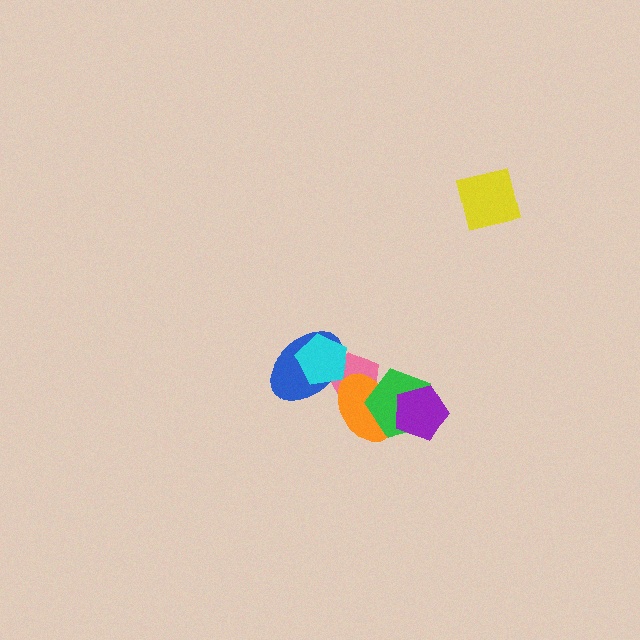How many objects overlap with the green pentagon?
3 objects overlap with the green pentagon.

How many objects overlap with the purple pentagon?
2 objects overlap with the purple pentagon.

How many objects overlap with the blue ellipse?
2 objects overlap with the blue ellipse.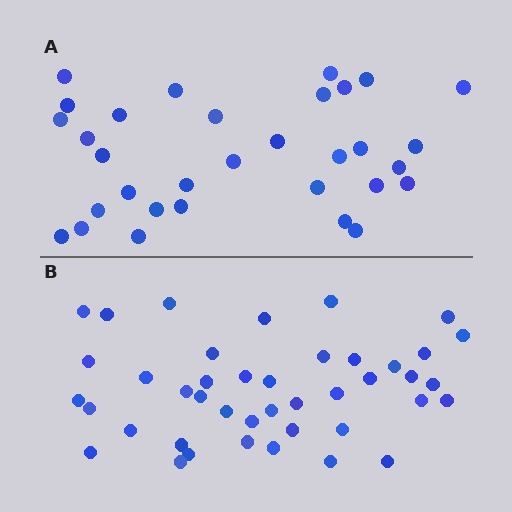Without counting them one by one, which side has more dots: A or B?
Region B (the bottom region) has more dots.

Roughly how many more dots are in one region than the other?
Region B has roughly 10 or so more dots than region A.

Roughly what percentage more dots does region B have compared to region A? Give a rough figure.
About 30% more.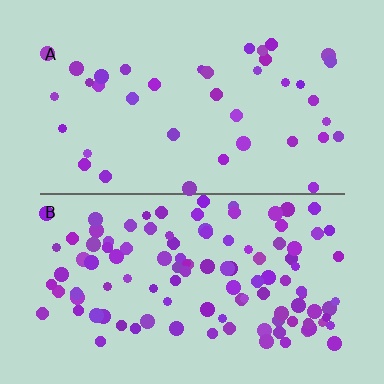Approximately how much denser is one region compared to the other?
Approximately 2.8× — region B over region A.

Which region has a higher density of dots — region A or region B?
B (the bottom).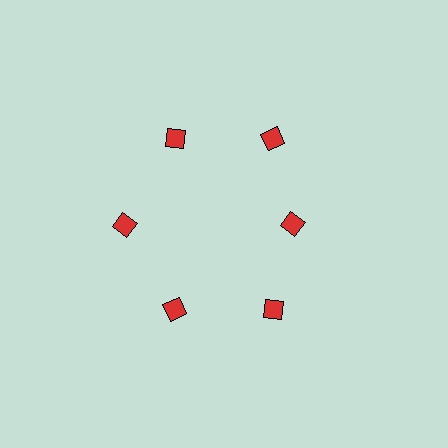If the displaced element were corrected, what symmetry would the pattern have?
It would have 6-fold rotational symmetry — the pattern would map onto itself every 60 degrees.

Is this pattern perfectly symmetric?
No. The 6 red diamonds are arranged in a ring, but one element near the 3 o'clock position is pulled inward toward the center, breaking the 6-fold rotational symmetry.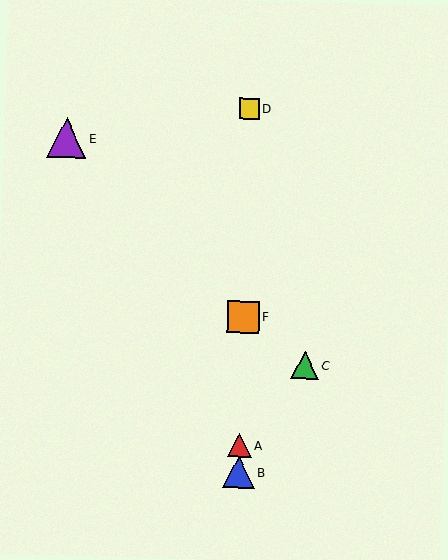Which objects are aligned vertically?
Objects A, B, D, F are aligned vertically.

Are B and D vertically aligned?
Yes, both are at x≈239.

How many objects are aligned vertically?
4 objects (A, B, D, F) are aligned vertically.